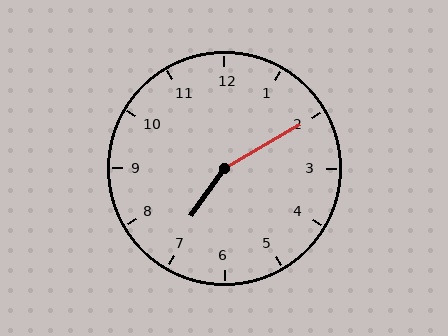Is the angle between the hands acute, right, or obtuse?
It is obtuse.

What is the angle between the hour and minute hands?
Approximately 155 degrees.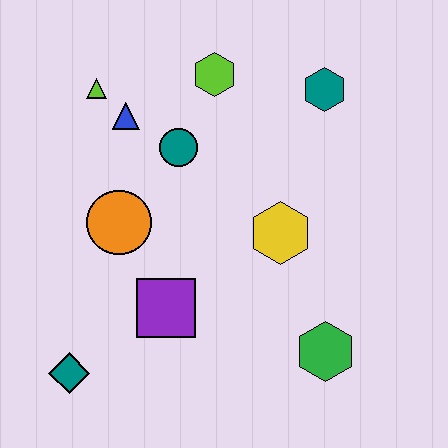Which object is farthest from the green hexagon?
The lime triangle is farthest from the green hexagon.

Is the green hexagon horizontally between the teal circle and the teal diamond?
No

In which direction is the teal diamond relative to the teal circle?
The teal diamond is below the teal circle.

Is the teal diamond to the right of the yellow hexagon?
No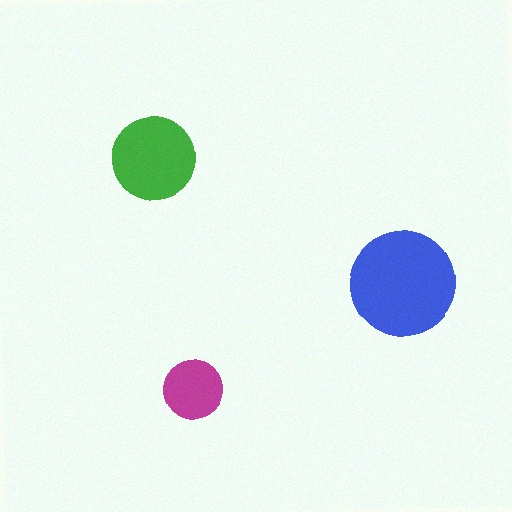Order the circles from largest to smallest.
the blue one, the green one, the magenta one.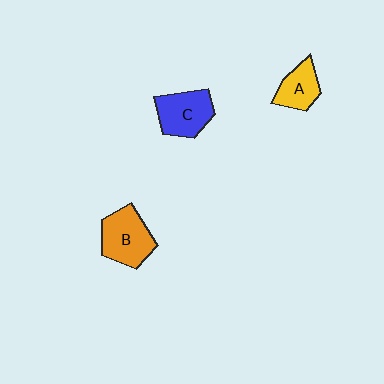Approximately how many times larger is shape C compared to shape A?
Approximately 1.4 times.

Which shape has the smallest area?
Shape A (yellow).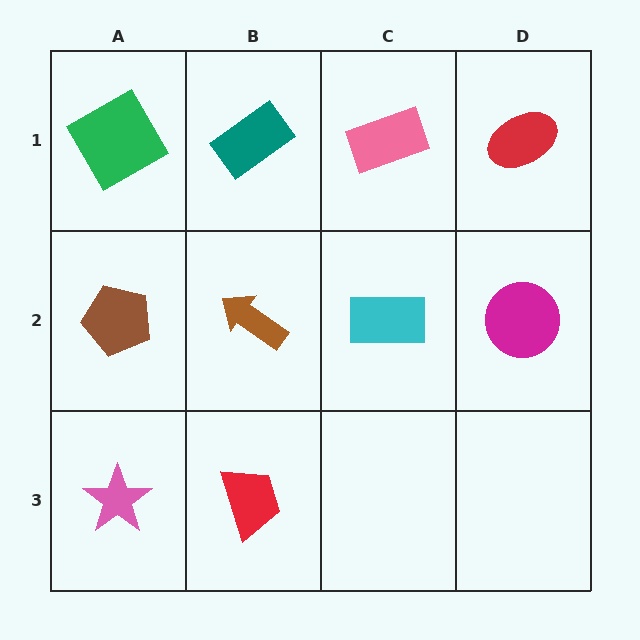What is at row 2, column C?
A cyan rectangle.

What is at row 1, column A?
A green square.